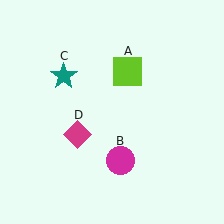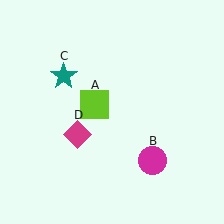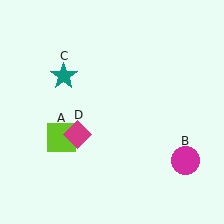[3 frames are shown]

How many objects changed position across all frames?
2 objects changed position: lime square (object A), magenta circle (object B).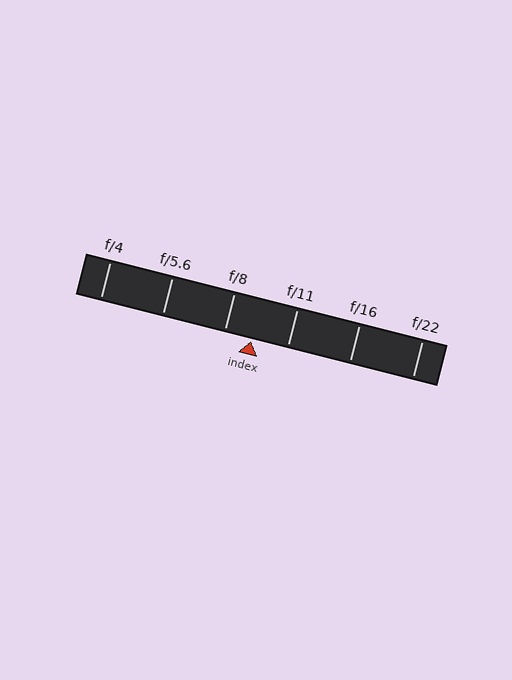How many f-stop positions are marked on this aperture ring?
There are 6 f-stop positions marked.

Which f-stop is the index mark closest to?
The index mark is closest to f/8.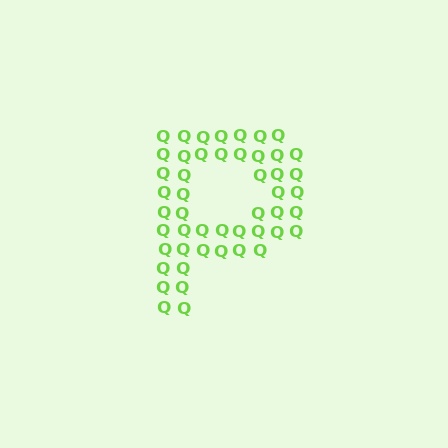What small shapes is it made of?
It is made of small letter Q's.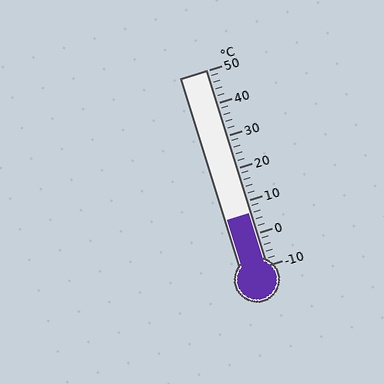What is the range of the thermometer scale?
The thermometer scale ranges from -10°C to 50°C.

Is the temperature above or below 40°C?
The temperature is below 40°C.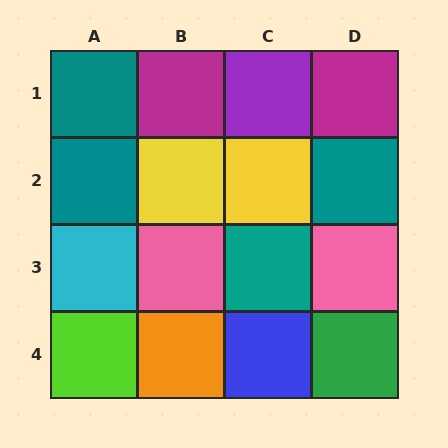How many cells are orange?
1 cell is orange.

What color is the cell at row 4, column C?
Blue.